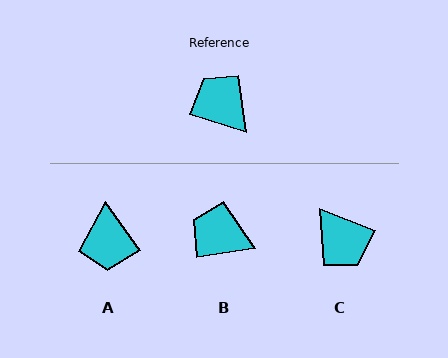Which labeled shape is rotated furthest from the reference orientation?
C, about 175 degrees away.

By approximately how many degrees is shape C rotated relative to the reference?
Approximately 175 degrees counter-clockwise.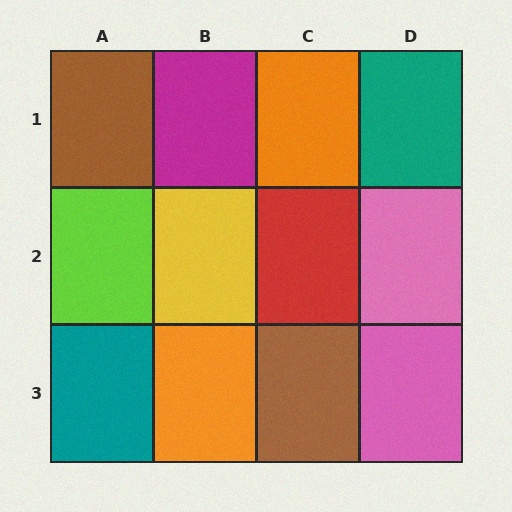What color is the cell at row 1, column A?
Brown.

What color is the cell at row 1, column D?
Teal.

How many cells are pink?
2 cells are pink.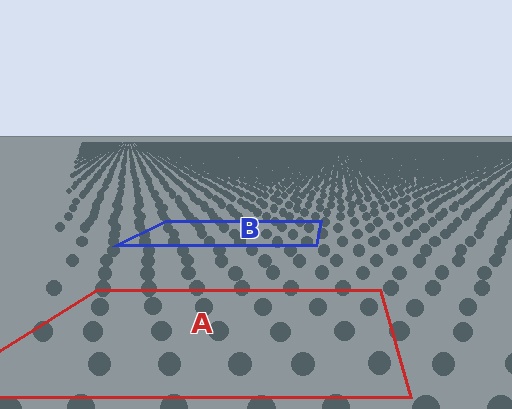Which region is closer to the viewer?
Region A is closer. The texture elements there are larger and more spread out.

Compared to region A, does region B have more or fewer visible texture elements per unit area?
Region B has more texture elements per unit area — they are packed more densely because it is farther away.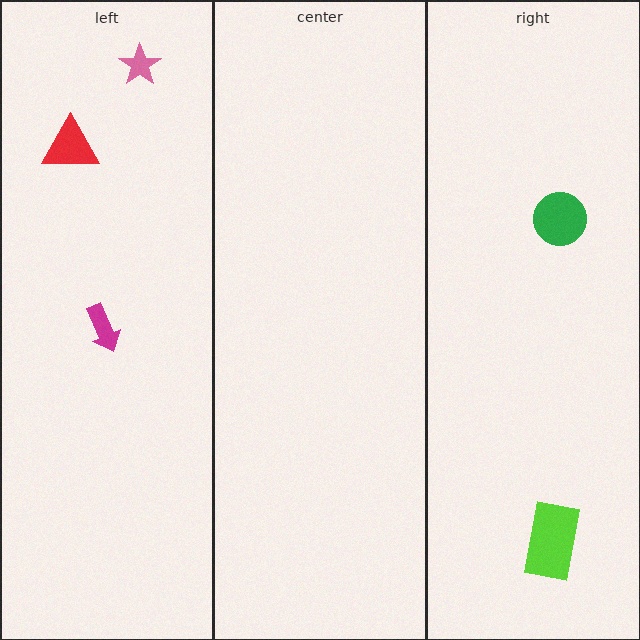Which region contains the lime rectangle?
The right region.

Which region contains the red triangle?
The left region.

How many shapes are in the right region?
2.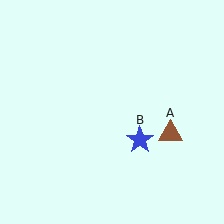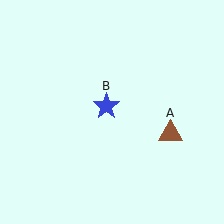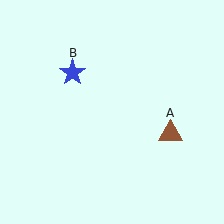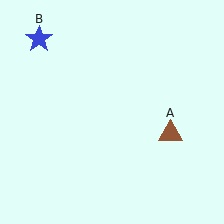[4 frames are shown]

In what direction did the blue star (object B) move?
The blue star (object B) moved up and to the left.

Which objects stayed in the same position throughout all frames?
Brown triangle (object A) remained stationary.